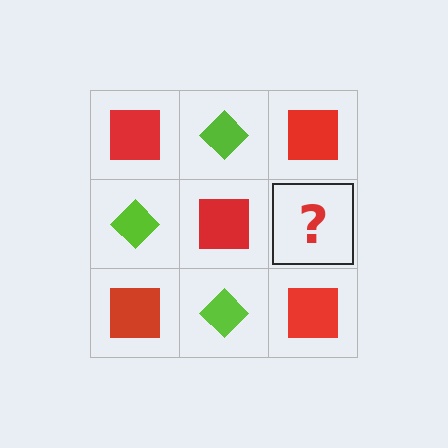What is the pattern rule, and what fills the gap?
The rule is that it alternates red square and lime diamond in a checkerboard pattern. The gap should be filled with a lime diamond.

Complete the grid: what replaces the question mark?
The question mark should be replaced with a lime diamond.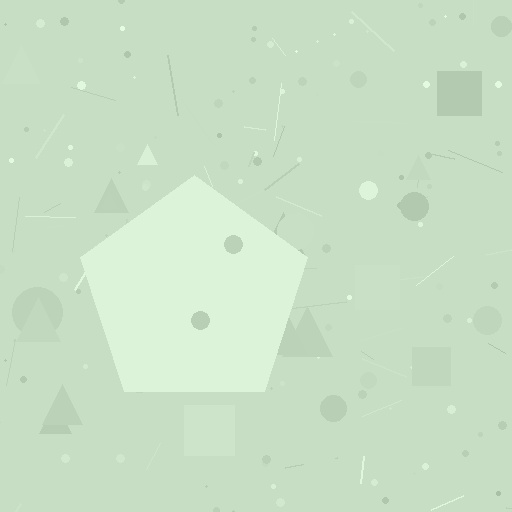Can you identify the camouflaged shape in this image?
The camouflaged shape is a pentagon.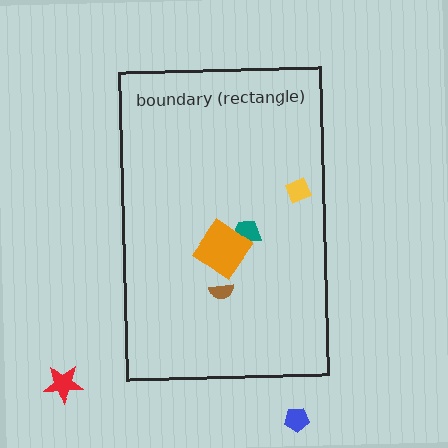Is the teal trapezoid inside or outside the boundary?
Inside.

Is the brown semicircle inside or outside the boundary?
Inside.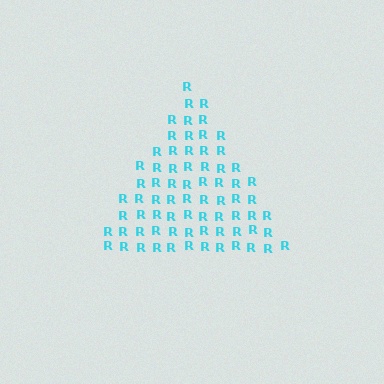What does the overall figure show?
The overall figure shows a triangle.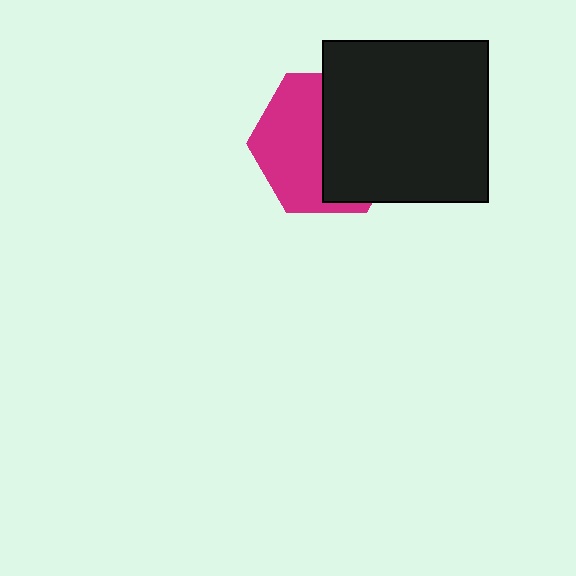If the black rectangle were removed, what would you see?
You would see the complete magenta hexagon.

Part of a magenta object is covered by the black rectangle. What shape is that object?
It is a hexagon.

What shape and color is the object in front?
The object in front is a black rectangle.